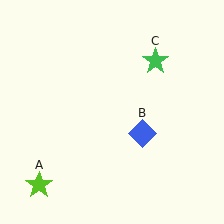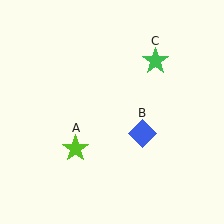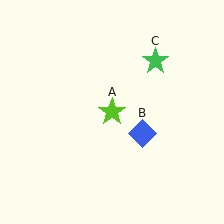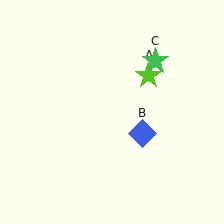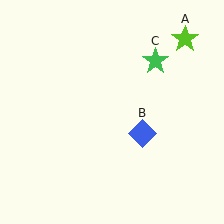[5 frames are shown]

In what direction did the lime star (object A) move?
The lime star (object A) moved up and to the right.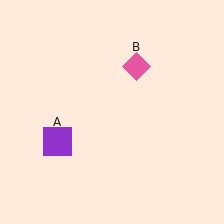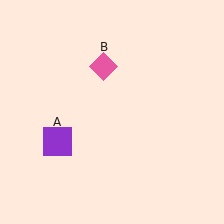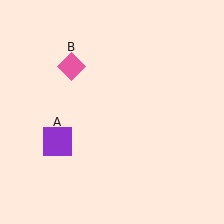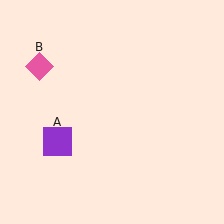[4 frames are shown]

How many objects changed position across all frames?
1 object changed position: pink diamond (object B).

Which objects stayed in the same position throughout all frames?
Purple square (object A) remained stationary.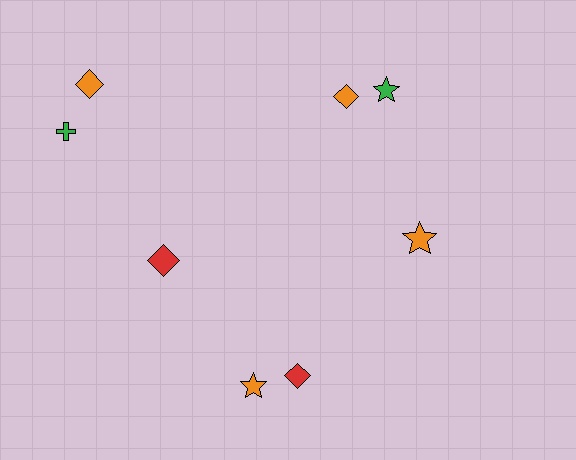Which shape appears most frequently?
Diamond, with 4 objects.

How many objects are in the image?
There are 8 objects.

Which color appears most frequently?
Orange, with 4 objects.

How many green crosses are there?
There is 1 green cross.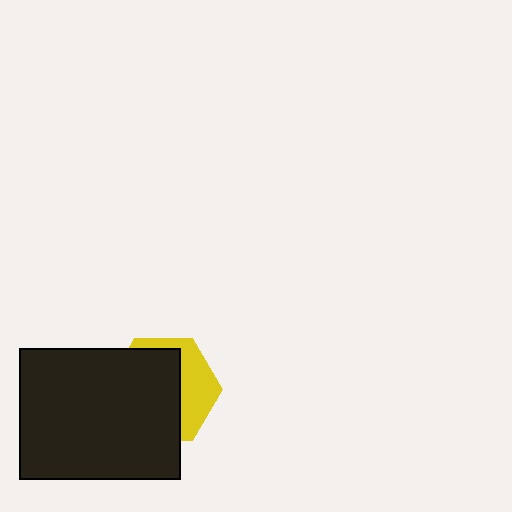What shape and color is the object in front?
The object in front is a black rectangle.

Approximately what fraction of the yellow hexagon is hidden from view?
Roughly 65% of the yellow hexagon is hidden behind the black rectangle.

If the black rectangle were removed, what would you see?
You would see the complete yellow hexagon.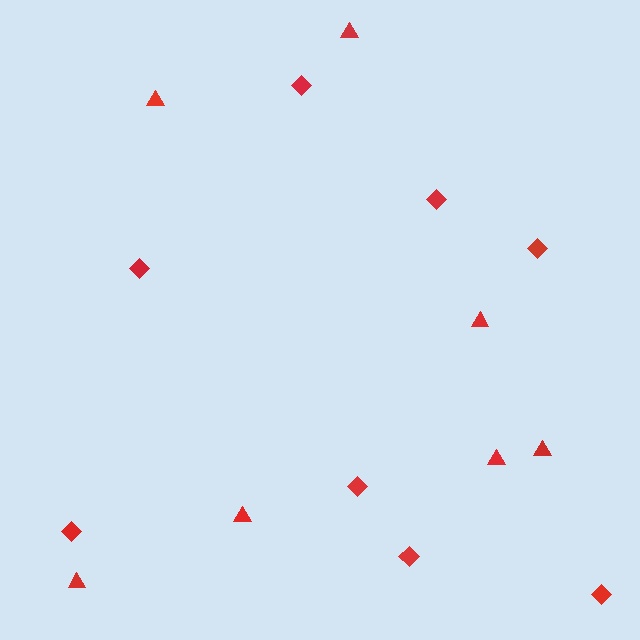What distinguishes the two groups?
There are 2 groups: one group of triangles (7) and one group of diamonds (8).